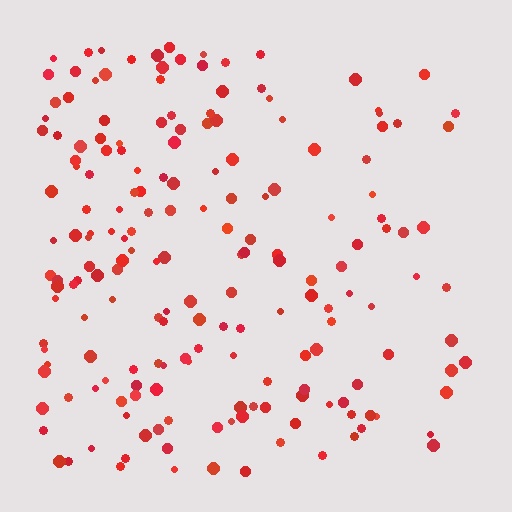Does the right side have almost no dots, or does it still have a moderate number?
Still a moderate number, just noticeably fewer than the left.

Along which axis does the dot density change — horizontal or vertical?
Horizontal.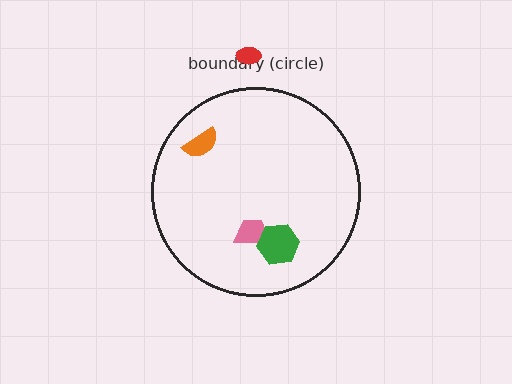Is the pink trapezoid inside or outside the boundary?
Inside.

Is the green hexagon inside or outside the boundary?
Inside.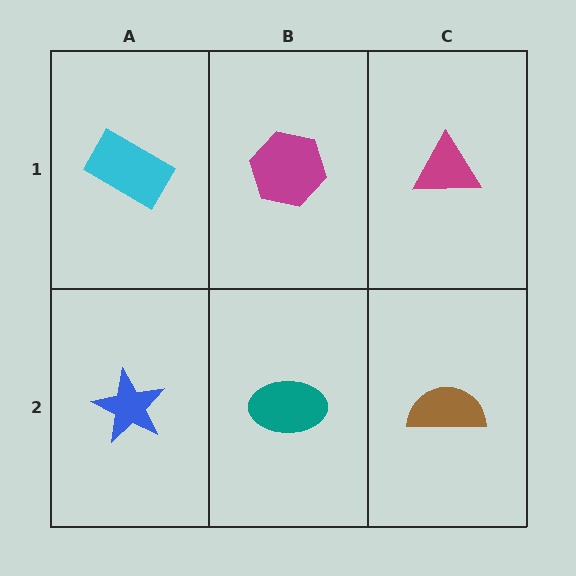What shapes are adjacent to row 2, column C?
A magenta triangle (row 1, column C), a teal ellipse (row 2, column B).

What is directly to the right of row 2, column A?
A teal ellipse.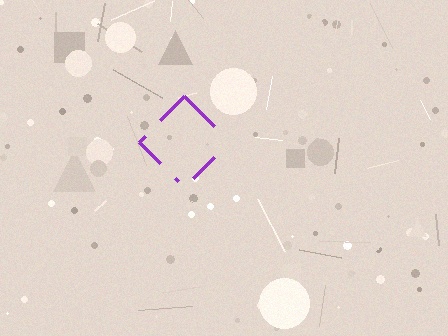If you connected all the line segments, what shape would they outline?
They would outline a diamond.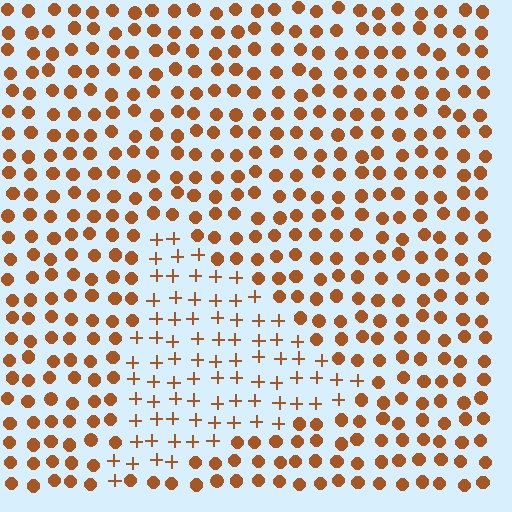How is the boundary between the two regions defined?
The boundary is defined by a change in element shape: plus signs inside vs. circles outside. All elements share the same color and spacing.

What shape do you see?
I see a triangle.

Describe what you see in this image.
The image is filled with small brown elements arranged in a uniform grid. A triangle-shaped region contains plus signs, while the surrounding area contains circles. The boundary is defined purely by the change in element shape.